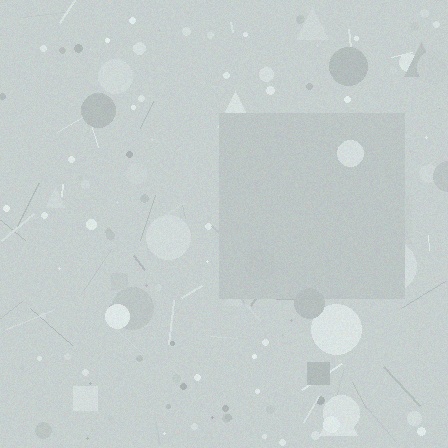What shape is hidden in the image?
A square is hidden in the image.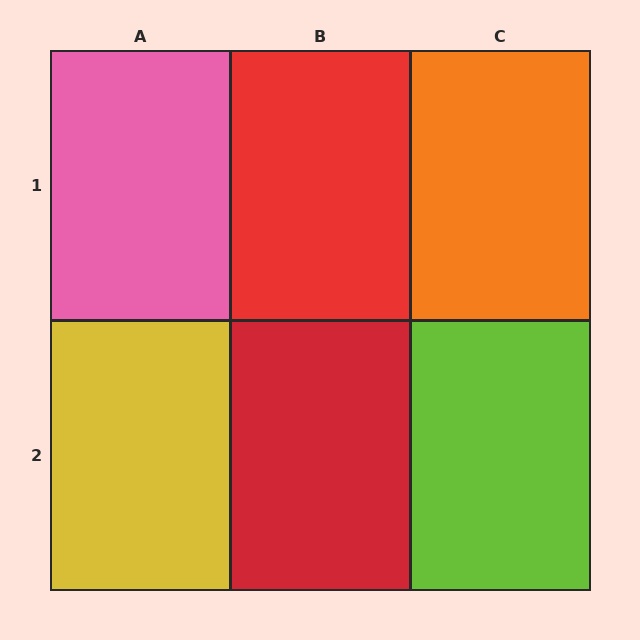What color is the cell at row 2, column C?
Lime.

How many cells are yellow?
1 cell is yellow.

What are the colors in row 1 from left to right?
Pink, red, orange.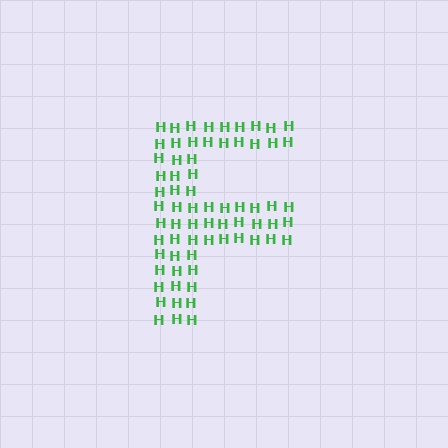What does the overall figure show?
The overall figure shows the letter F.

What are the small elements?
The small elements are letter H's.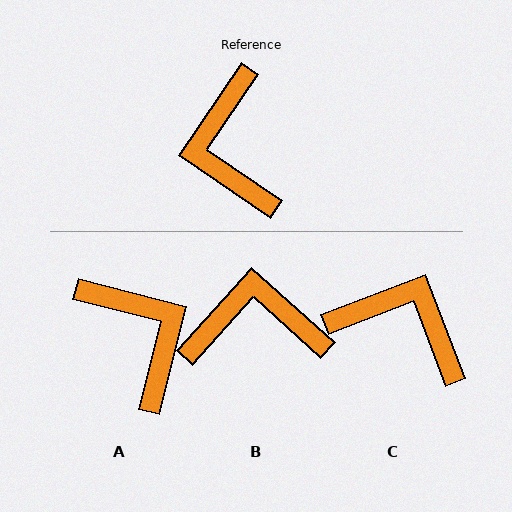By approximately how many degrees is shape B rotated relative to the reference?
Approximately 98 degrees clockwise.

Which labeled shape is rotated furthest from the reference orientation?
A, about 160 degrees away.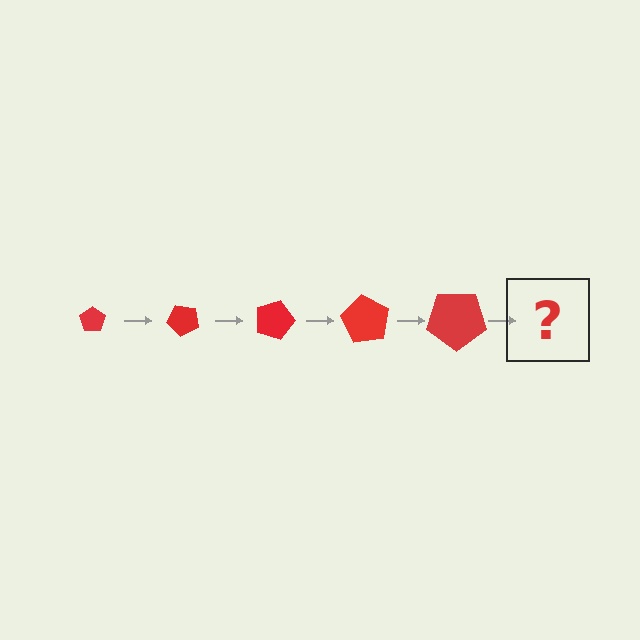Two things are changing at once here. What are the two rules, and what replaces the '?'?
The two rules are that the pentagon grows larger each step and it rotates 45 degrees each step. The '?' should be a pentagon, larger than the previous one and rotated 225 degrees from the start.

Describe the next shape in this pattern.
It should be a pentagon, larger than the previous one and rotated 225 degrees from the start.